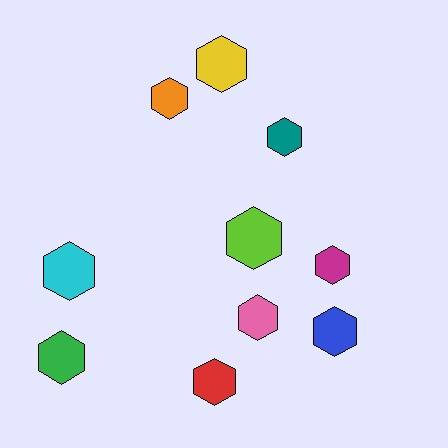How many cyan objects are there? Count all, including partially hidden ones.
There is 1 cyan object.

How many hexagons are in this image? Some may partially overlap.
There are 10 hexagons.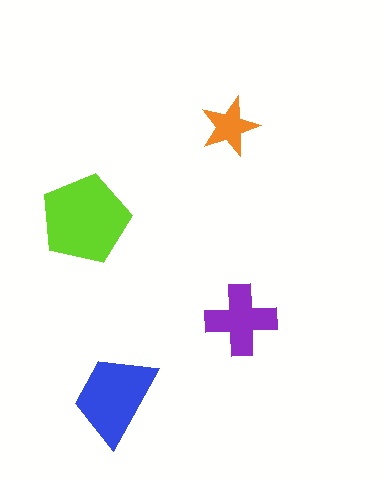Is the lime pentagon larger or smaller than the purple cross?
Larger.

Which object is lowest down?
The blue trapezoid is bottommost.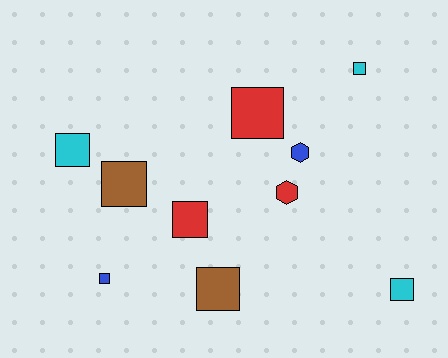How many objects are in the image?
There are 10 objects.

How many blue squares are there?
There is 1 blue square.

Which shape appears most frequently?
Square, with 8 objects.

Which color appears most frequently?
Cyan, with 3 objects.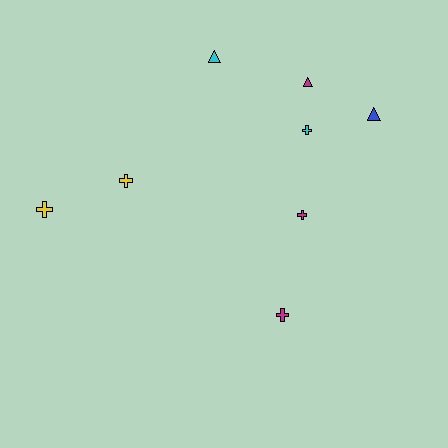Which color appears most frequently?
Magenta, with 3 objects.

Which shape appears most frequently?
Cross, with 5 objects.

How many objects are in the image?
There are 8 objects.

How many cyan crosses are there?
There is 1 cyan cross.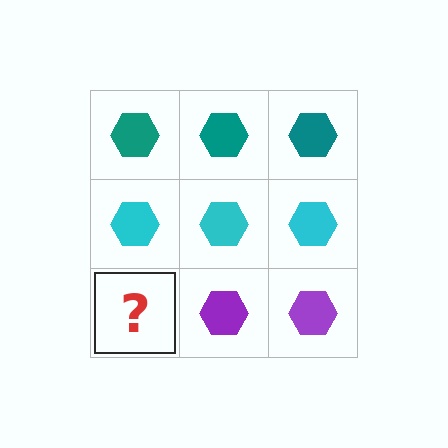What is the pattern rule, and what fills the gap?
The rule is that each row has a consistent color. The gap should be filled with a purple hexagon.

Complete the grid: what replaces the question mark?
The question mark should be replaced with a purple hexagon.